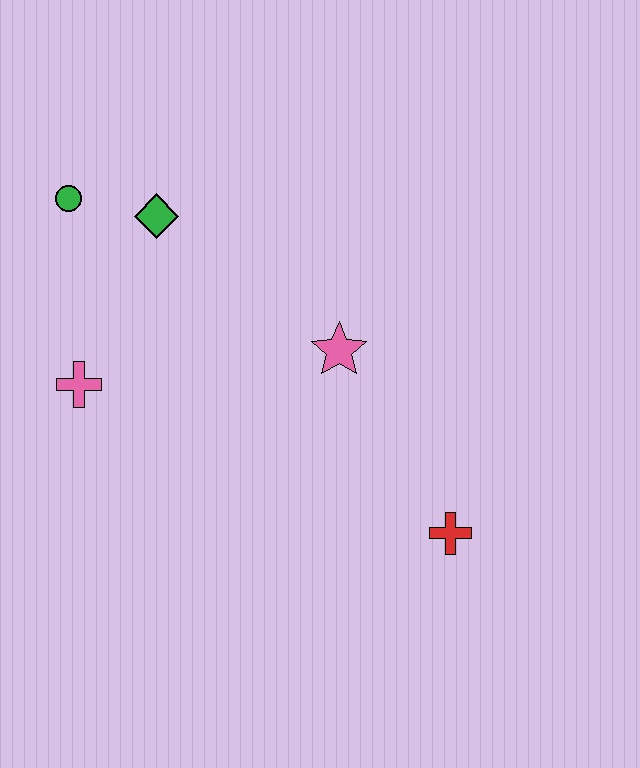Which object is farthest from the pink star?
The green circle is farthest from the pink star.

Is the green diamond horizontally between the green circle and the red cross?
Yes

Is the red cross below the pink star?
Yes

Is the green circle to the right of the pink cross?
No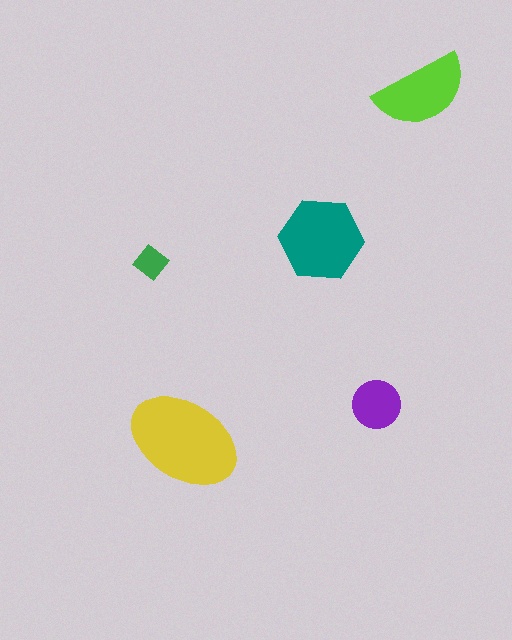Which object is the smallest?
The green diamond.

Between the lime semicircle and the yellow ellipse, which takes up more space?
The yellow ellipse.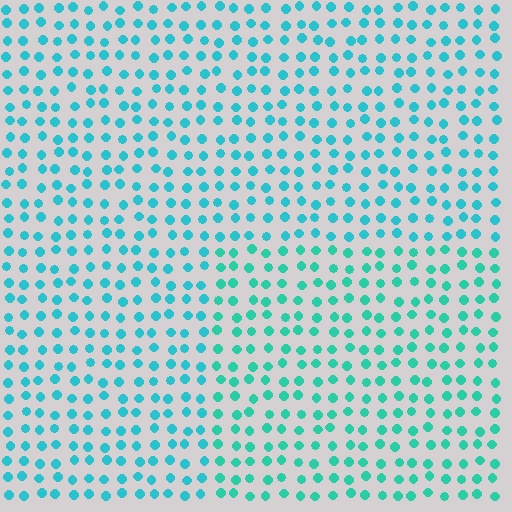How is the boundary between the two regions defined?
The boundary is defined purely by a slight shift in hue (about 19 degrees). Spacing, size, and orientation are identical on both sides.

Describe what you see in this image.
The image is filled with small cyan elements in a uniform arrangement. A rectangle-shaped region is visible where the elements are tinted to a slightly different hue, forming a subtle color boundary.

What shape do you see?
I see a rectangle.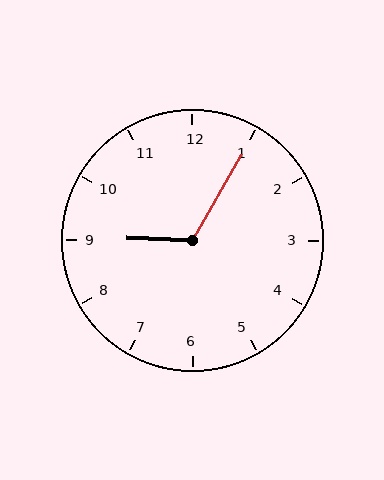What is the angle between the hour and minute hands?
Approximately 118 degrees.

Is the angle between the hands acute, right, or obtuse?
It is obtuse.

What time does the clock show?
9:05.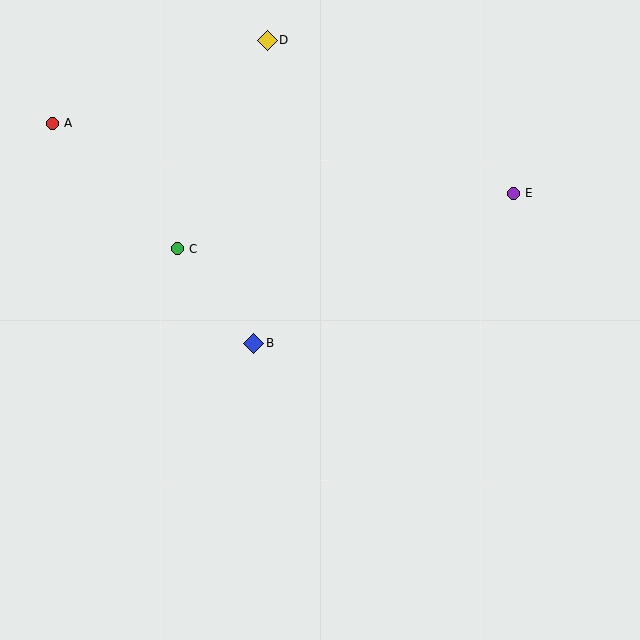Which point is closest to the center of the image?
Point B at (254, 343) is closest to the center.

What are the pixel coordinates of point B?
Point B is at (254, 343).